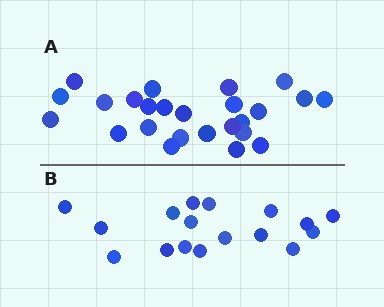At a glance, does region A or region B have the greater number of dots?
Region A (the top region) has more dots.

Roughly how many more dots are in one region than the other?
Region A has roughly 8 or so more dots than region B.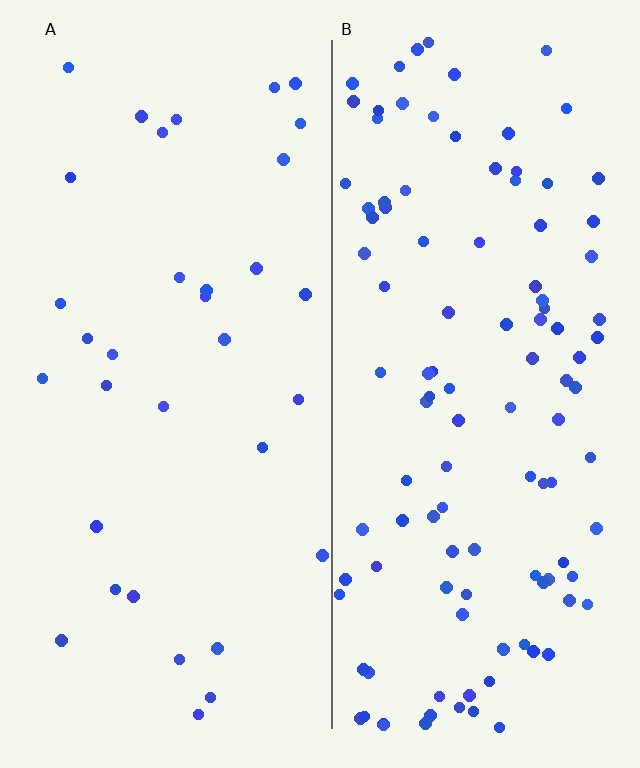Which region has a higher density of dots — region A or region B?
B (the right).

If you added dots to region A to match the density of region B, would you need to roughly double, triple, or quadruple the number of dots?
Approximately triple.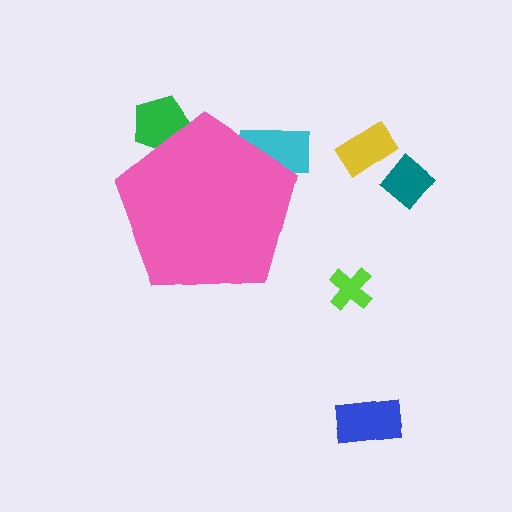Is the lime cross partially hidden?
No, the lime cross is fully visible.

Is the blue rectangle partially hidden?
No, the blue rectangle is fully visible.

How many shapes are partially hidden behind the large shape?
2 shapes are partially hidden.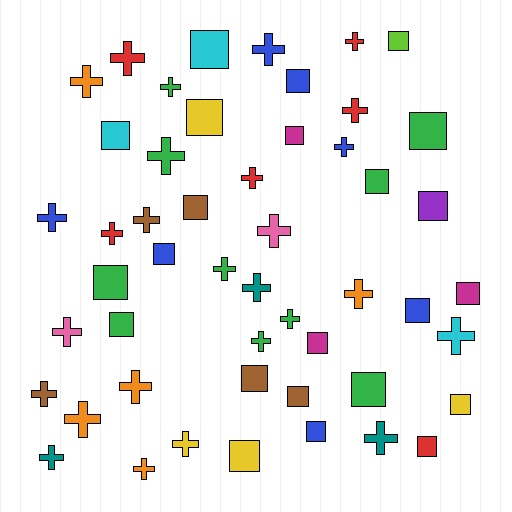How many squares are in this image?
There are 23 squares.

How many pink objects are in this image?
There are 2 pink objects.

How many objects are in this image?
There are 50 objects.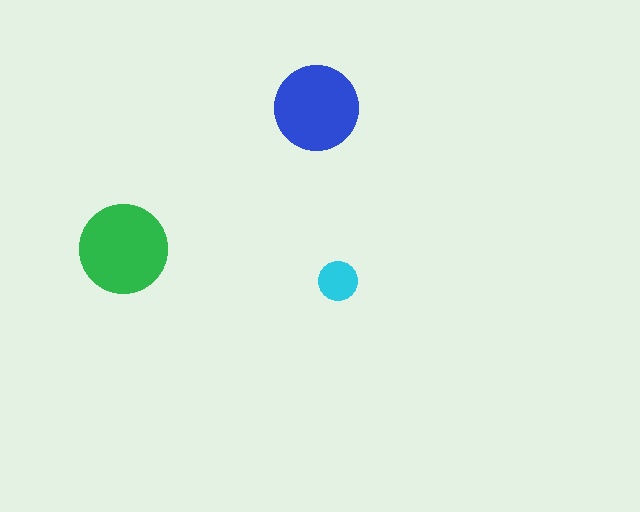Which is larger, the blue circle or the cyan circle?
The blue one.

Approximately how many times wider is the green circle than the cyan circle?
About 2.5 times wider.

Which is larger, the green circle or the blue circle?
The green one.